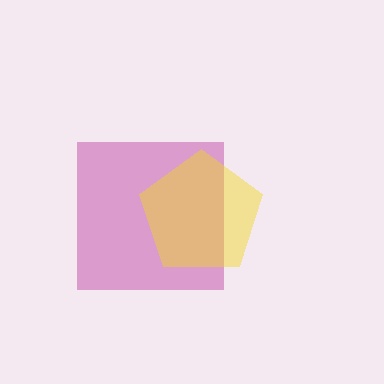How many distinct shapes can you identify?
There are 2 distinct shapes: a magenta square, a yellow pentagon.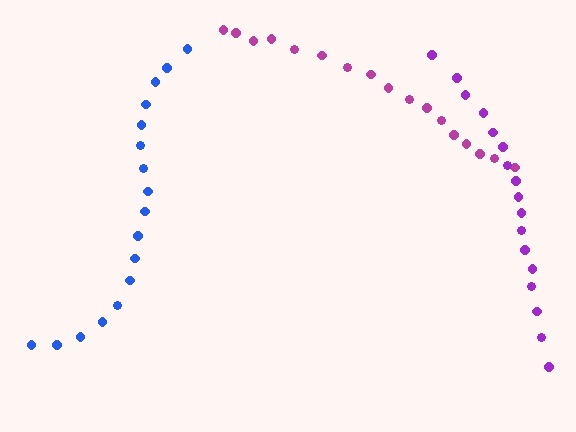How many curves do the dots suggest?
There are 3 distinct paths.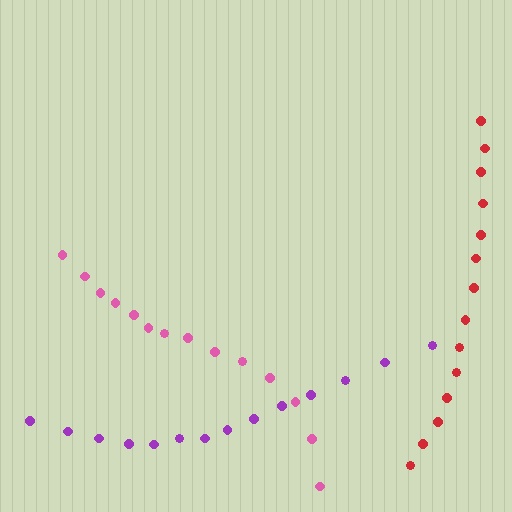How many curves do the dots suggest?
There are 3 distinct paths.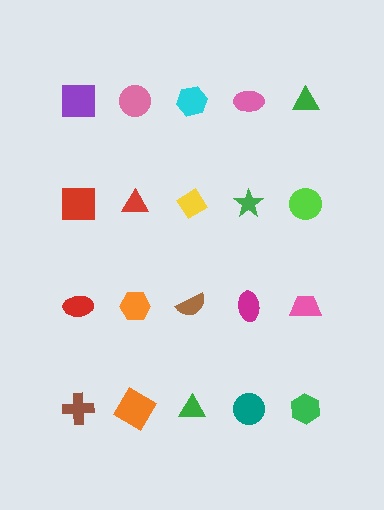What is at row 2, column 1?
A red square.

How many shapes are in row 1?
5 shapes.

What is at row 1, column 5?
A green triangle.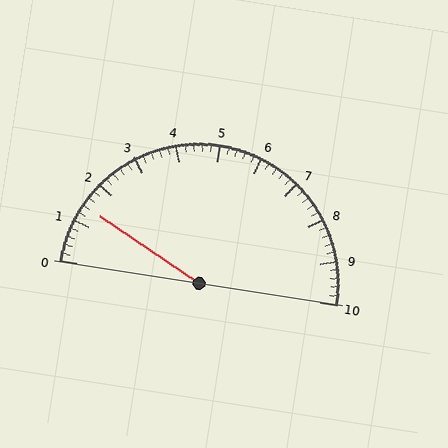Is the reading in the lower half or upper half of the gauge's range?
The reading is in the lower half of the range (0 to 10).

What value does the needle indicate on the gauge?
The needle indicates approximately 1.4.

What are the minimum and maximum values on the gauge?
The gauge ranges from 0 to 10.